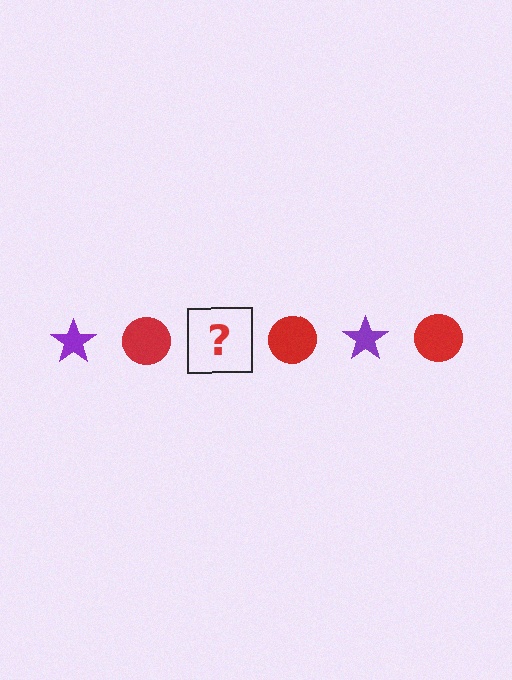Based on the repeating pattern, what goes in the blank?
The blank should be a purple star.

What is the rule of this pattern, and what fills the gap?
The rule is that the pattern alternates between purple star and red circle. The gap should be filled with a purple star.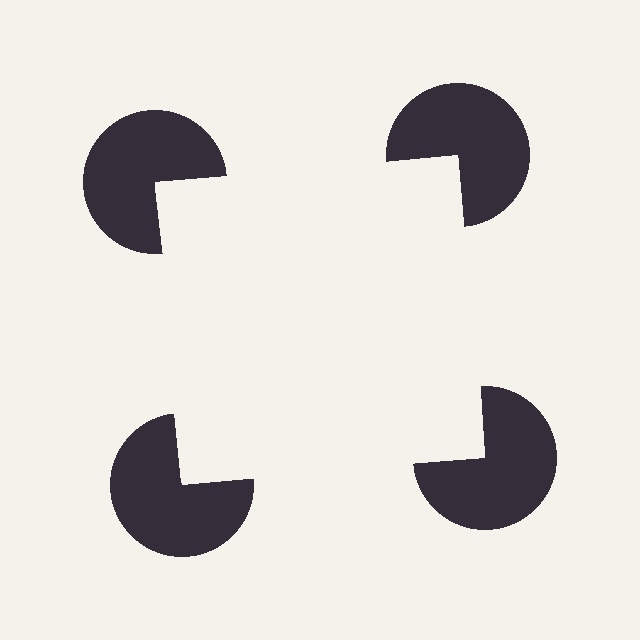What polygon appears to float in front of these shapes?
An illusory square — its edges are inferred from the aligned wedge cuts in the pac-man discs, not physically drawn.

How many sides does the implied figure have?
4 sides.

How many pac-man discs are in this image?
There are 4 — one at each vertex of the illusory square.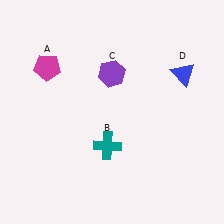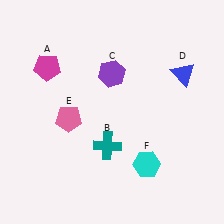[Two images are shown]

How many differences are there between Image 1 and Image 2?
There are 2 differences between the two images.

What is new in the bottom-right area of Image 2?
A cyan hexagon (F) was added in the bottom-right area of Image 2.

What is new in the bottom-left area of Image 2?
A pink pentagon (E) was added in the bottom-left area of Image 2.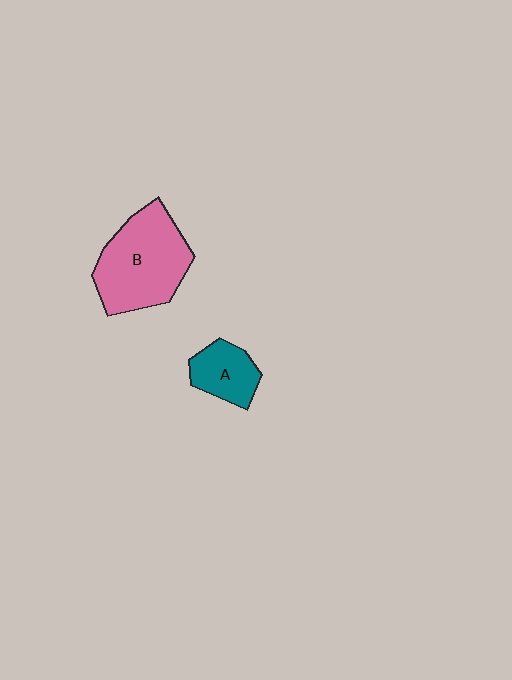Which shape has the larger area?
Shape B (pink).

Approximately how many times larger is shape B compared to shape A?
Approximately 2.2 times.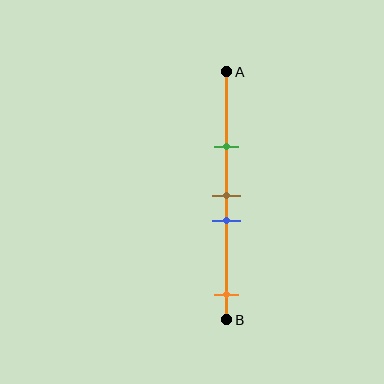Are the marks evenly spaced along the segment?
No, the marks are not evenly spaced.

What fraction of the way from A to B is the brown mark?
The brown mark is approximately 50% (0.5) of the way from A to B.